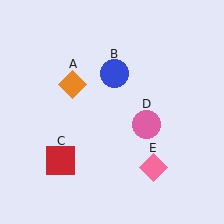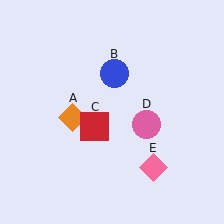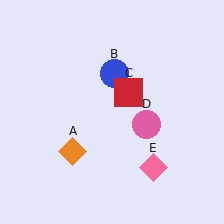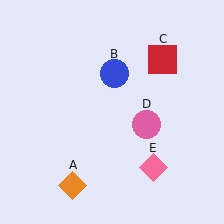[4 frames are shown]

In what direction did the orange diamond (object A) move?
The orange diamond (object A) moved down.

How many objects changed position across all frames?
2 objects changed position: orange diamond (object A), red square (object C).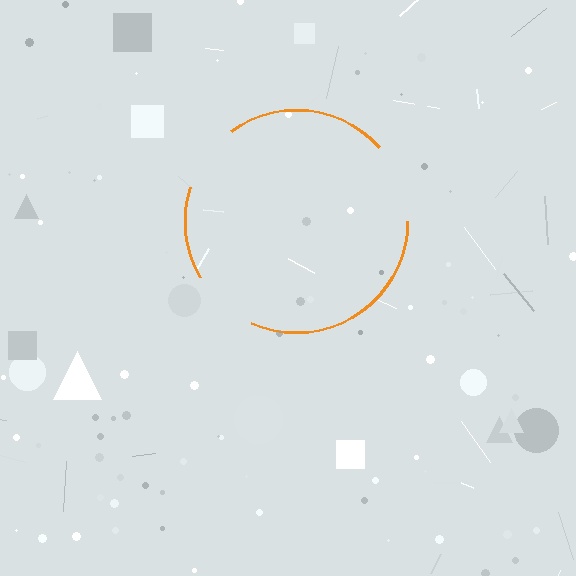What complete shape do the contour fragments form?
The contour fragments form a circle.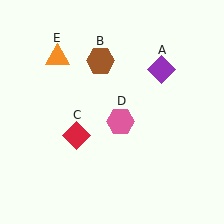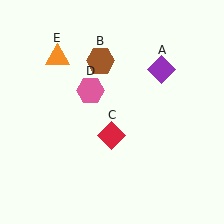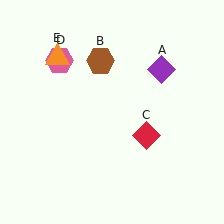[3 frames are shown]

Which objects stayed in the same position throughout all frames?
Purple diamond (object A) and brown hexagon (object B) and orange triangle (object E) remained stationary.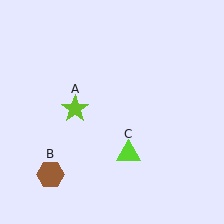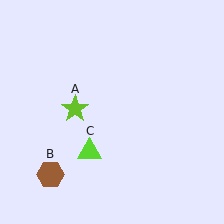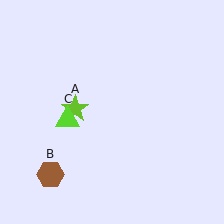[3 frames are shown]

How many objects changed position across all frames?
1 object changed position: lime triangle (object C).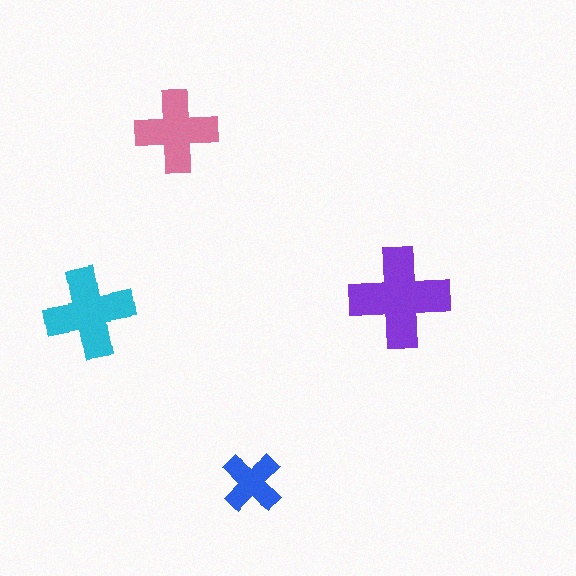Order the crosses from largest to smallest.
the purple one, the cyan one, the pink one, the blue one.